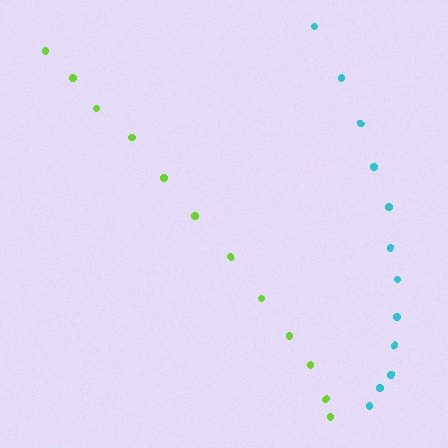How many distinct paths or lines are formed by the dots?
There are 2 distinct paths.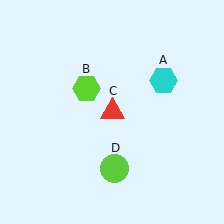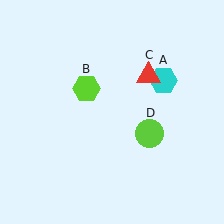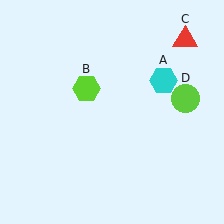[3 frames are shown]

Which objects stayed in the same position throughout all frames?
Cyan hexagon (object A) and lime hexagon (object B) remained stationary.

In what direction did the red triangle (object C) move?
The red triangle (object C) moved up and to the right.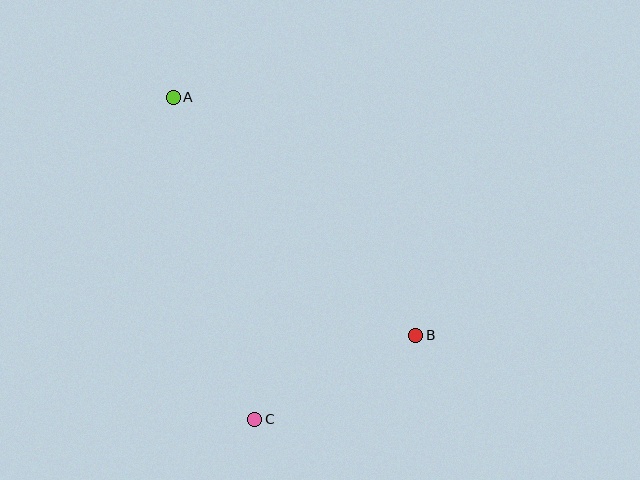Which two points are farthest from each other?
Points A and B are farthest from each other.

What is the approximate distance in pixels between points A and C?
The distance between A and C is approximately 332 pixels.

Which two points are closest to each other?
Points B and C are closest to each other.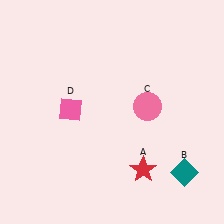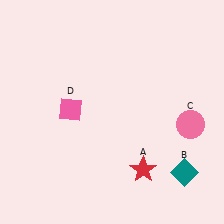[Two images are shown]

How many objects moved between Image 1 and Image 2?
1 object moved between the two images.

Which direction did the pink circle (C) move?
The pink circle (C) moved right.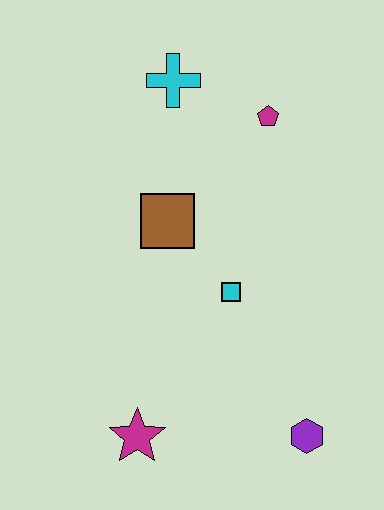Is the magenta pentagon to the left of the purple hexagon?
Yes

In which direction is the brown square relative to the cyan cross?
The brown square is below the cyan cross.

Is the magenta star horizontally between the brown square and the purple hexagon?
No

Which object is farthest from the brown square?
The purple hexagon is farthest from the brown square.